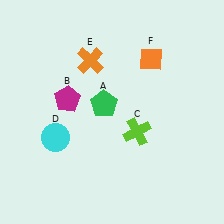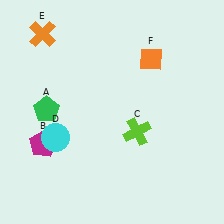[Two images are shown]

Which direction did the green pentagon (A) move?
The green pentagon (A) moved left.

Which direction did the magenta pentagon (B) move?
The magenta pentagon (B) moved down.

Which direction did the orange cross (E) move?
The orange cross (E) moved left.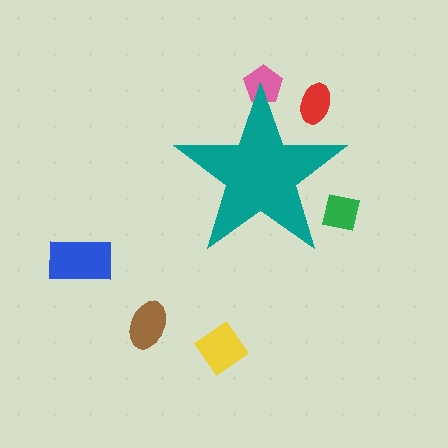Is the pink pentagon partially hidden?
Yes, the pink pentagon is partially hidden behind the teal star.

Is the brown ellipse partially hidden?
No, the brown ellipse is fully visible.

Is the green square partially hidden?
Yes, the green square is partially hidden behind the teal star.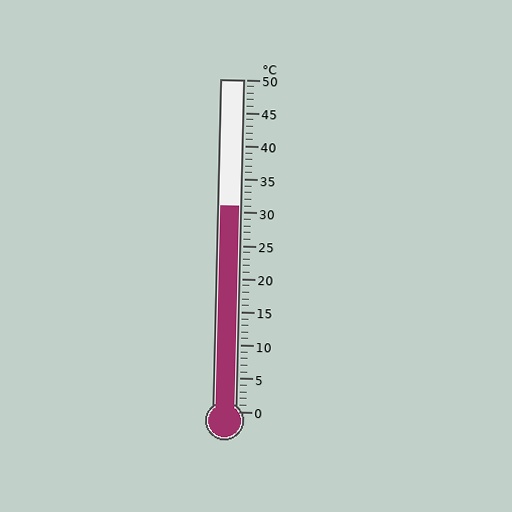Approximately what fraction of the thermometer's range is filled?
The thermometer is filled to approximately 60% of its range.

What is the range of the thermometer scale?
The thermometer scale ranges from 0°C to 50°C.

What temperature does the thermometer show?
The thermometer shows approximately 31°C.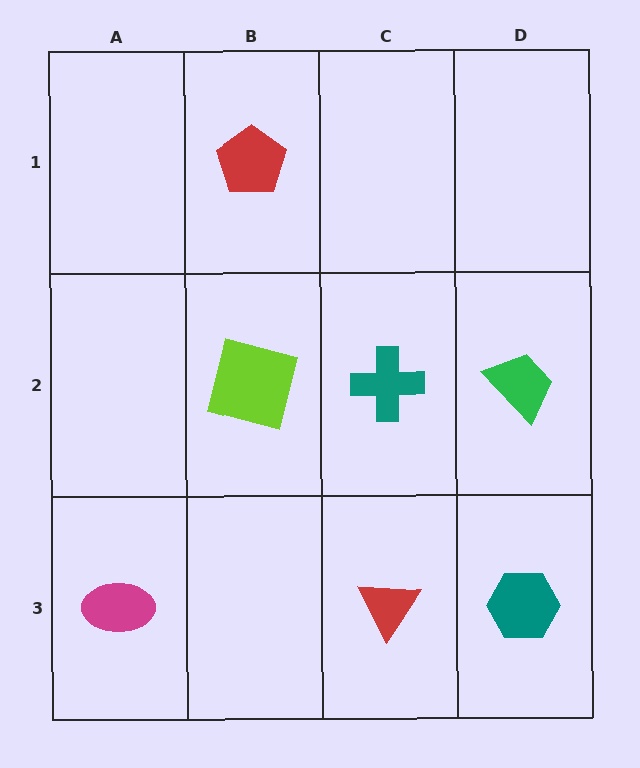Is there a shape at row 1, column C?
No, that cell is empty.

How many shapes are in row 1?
1 shape.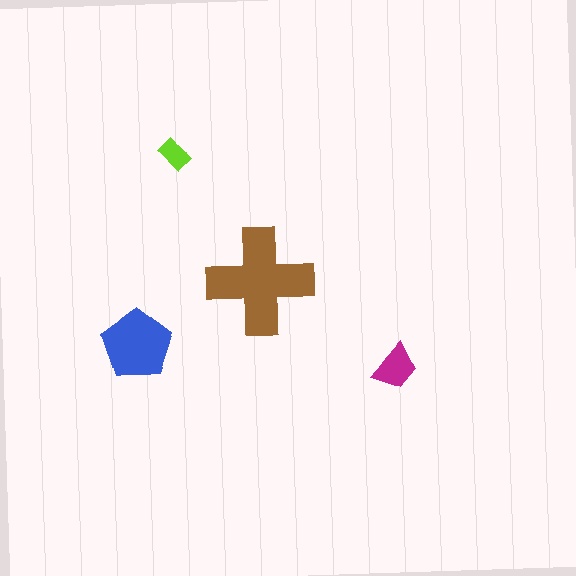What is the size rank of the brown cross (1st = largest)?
1st.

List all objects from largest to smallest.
The brown cross, the blue pentagon, the magenta trapezoid, the lime rectangle.